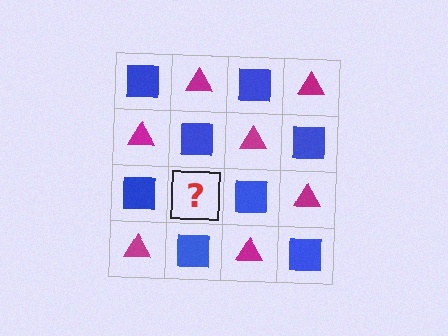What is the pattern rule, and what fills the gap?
The rule is that it alternates blue square and magenta triangle in a checkerboard pattern. The gap should be filled with a magenta triangle.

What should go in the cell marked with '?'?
The missing cell should contain a magenta triangle.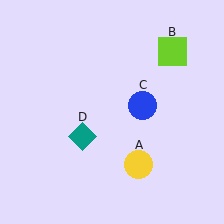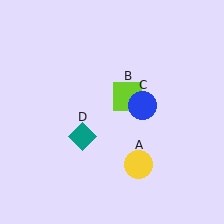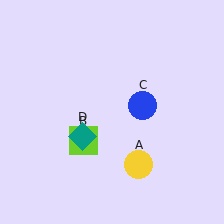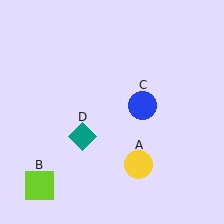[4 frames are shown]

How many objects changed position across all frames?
1 object changed position: lime square (object B).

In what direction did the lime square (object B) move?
The lime square (object B) moved down and to the left.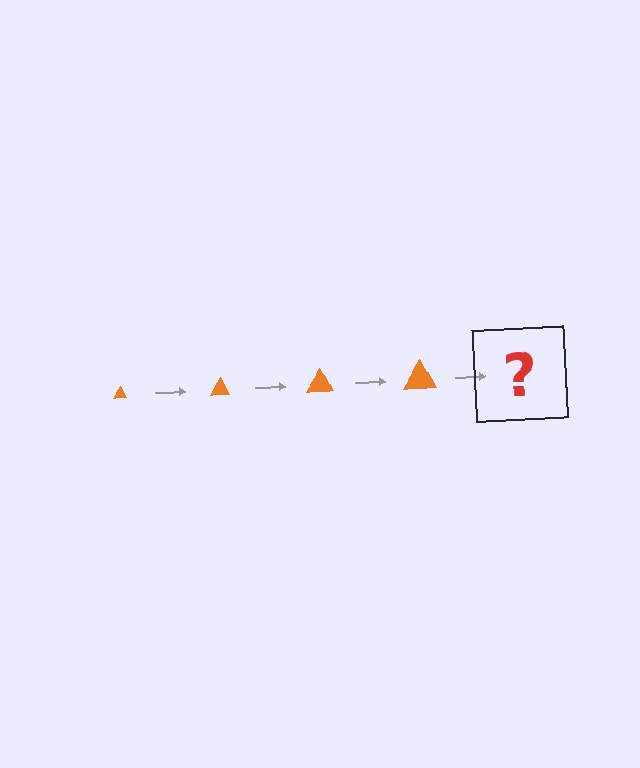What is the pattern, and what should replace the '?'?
The pattern is that the triangle gets progressively larger each step. The '?' should be an orange triangle, larger than the previous one.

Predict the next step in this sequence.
The next step is an orange triangle, larger than the previous one.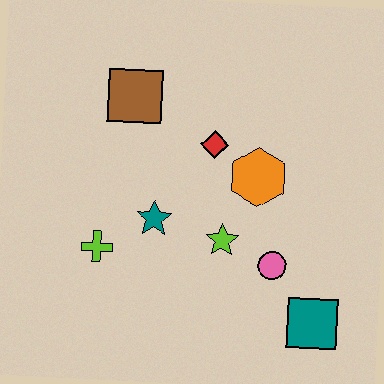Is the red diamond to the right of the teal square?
No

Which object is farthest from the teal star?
The teal square is farthest from the teal star.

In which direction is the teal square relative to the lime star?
The teal square is to the right of the lime star.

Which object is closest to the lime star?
The pink circle is closest to the lime star.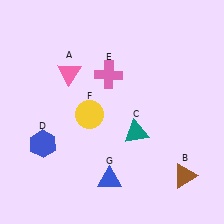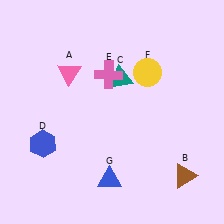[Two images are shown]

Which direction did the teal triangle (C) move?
The teal triangle (C) moved up.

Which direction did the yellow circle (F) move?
The yellow circle (F) moved right.